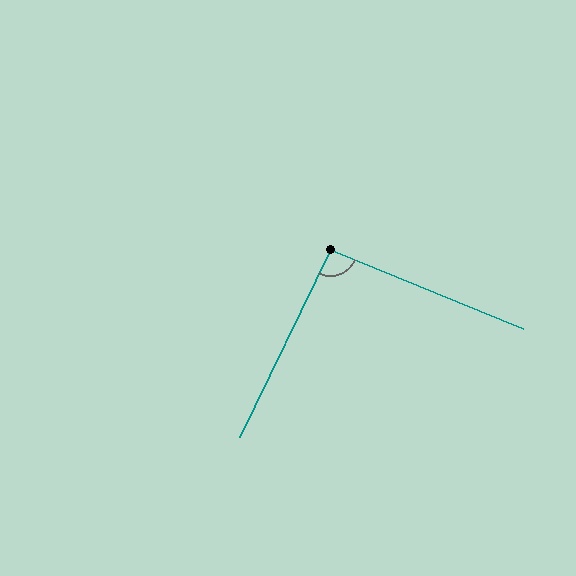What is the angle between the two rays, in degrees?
Approximately 94 degrees.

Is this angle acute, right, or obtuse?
It is approximately a right angle.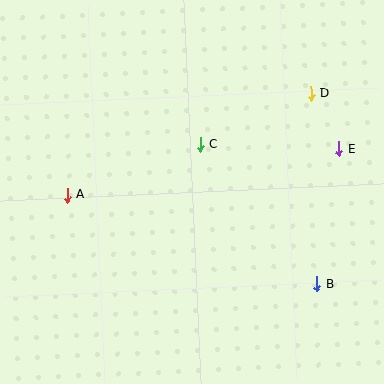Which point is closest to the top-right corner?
Point D is closest to the top-right corner.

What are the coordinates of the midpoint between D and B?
The midpoint between D and B is at (314, 189).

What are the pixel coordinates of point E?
Point E is at (339, 149).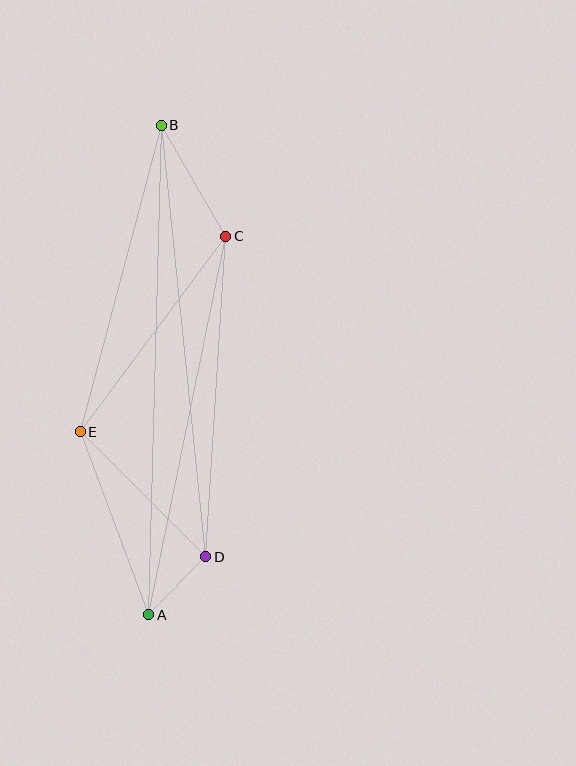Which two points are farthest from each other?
Points A and B are farthest from each other.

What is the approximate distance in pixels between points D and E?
The distance between D and E is approximately 178 pixels.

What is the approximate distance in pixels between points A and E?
The distance between A and E is approximately 196 pixels.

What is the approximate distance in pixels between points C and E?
The distance between C and E is approximately 244 pixels.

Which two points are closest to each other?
Points A and D are closest to each other.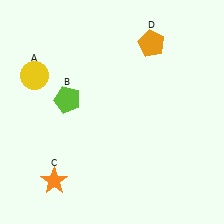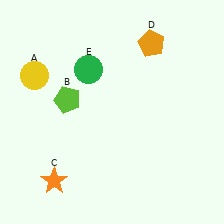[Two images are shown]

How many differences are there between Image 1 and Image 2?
There is 1 difference between the two images.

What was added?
A green circle (E) was added in Image 2.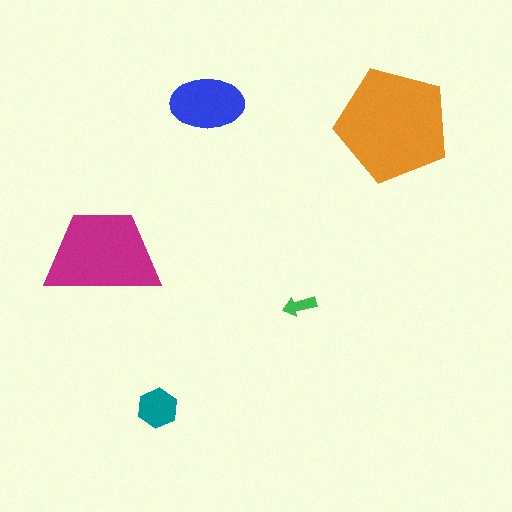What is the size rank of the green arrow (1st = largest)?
5th.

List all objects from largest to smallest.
The orange pentagon, the magenta trapezoid, the blue ellipse, the teal hexagon, the green arrow.